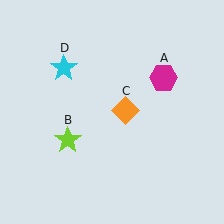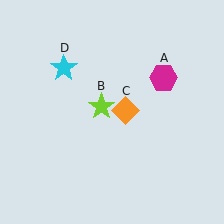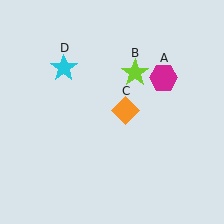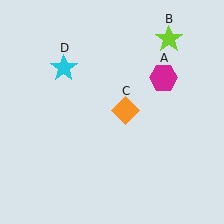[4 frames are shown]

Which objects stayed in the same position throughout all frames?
Magenta hexagon (object A) and orange diamond (object C) and cyan star (object D) remained stationary.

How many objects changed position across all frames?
1 object changed position: lime star (object B).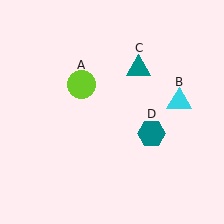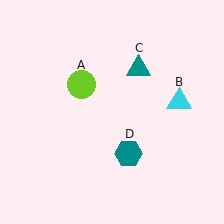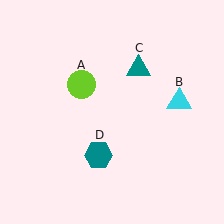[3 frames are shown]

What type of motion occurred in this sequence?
The teal hexagon (object D) rotated clockwise around the center of the scene.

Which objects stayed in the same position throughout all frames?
Lime circle (object A) and cyan triangle (object B) and teal triangle (object C) remained stationary.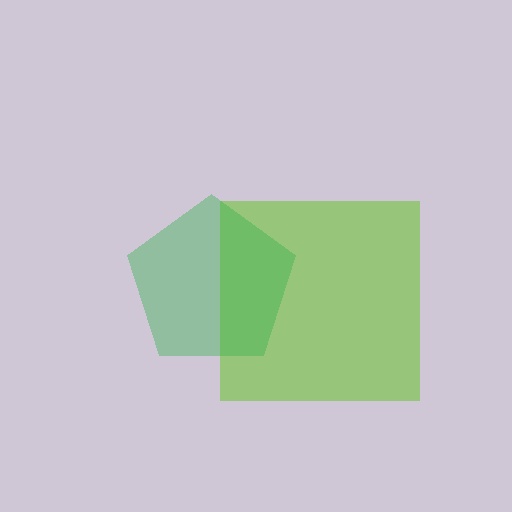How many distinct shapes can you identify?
There are 2 distinct shapes: a lime square, a green pentagon.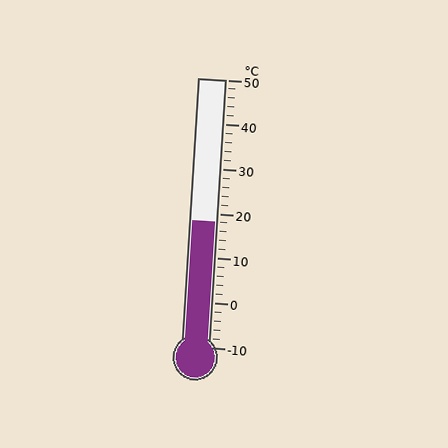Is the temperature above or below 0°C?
The temperature is above 0°C.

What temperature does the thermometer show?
The thermometer shows approximately 18°C.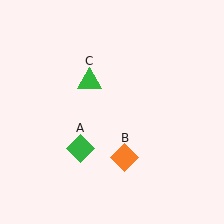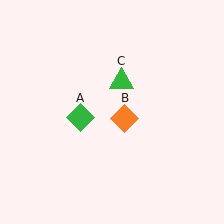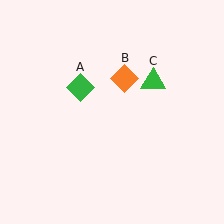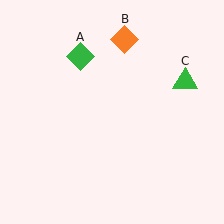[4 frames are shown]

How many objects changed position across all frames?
3 objects changed position: green diamond (object A), orange diamond (object B), green triangle (object C).